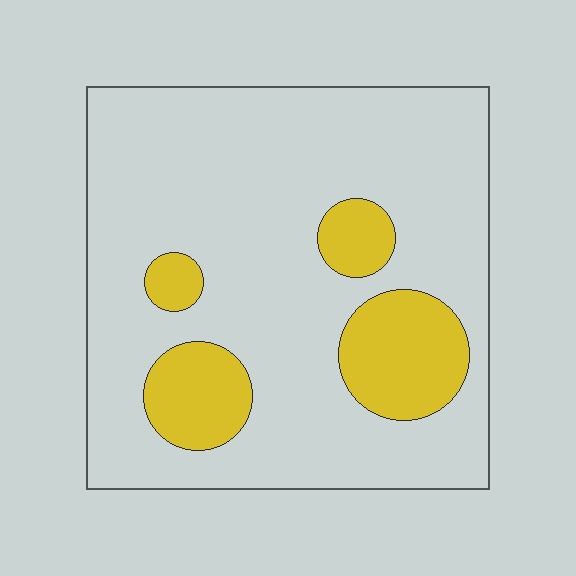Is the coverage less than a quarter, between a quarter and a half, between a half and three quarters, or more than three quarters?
Less than a quarter.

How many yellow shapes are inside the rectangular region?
4.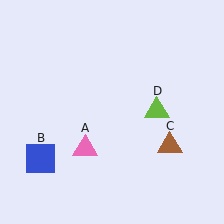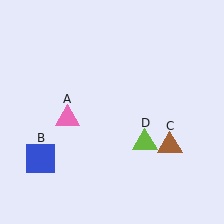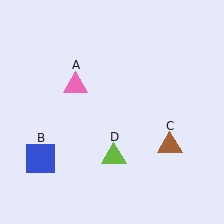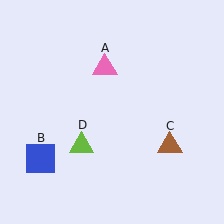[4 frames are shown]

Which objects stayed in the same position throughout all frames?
Blue square (object B) and brown triangle (object C) remained stationary.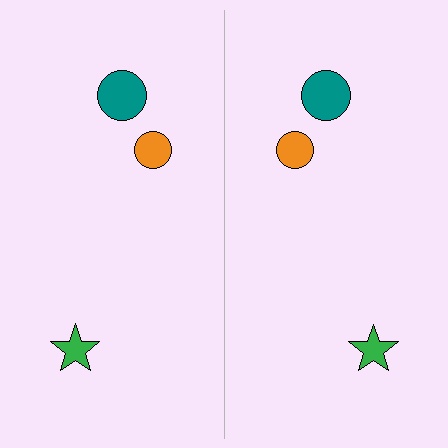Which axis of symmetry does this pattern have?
The pattern has a vertical axis of symmetry running through the center of the image.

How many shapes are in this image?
There are 6 shapes in this image.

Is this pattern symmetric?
Yes, this pattern has bilateral (reflection) symmetry.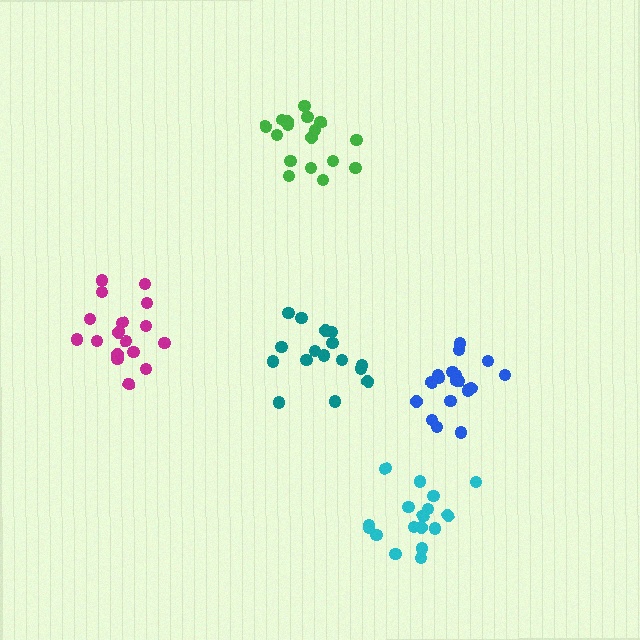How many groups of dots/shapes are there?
There are 5 groups.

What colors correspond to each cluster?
The clusters are colored: blue, magenta, teal, cyan, green.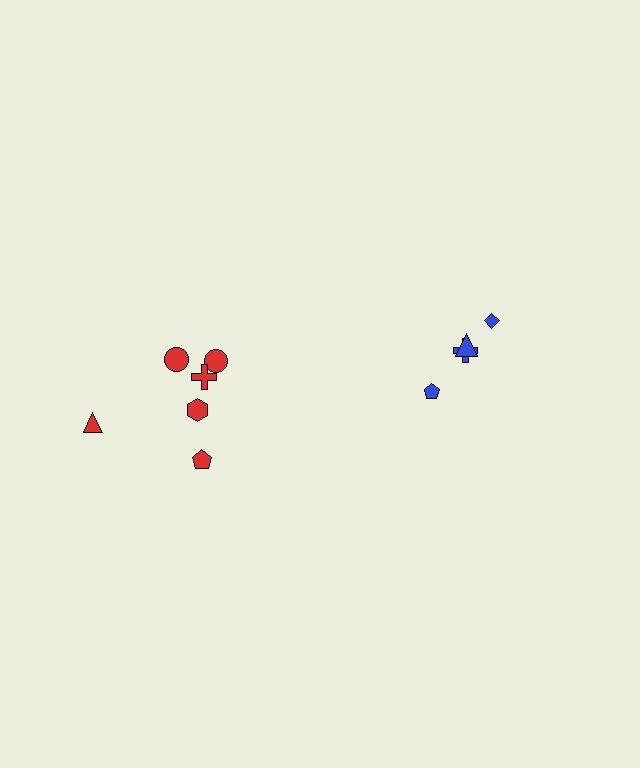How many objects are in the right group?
There are 4 objects.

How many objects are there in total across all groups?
There are 10 objects.